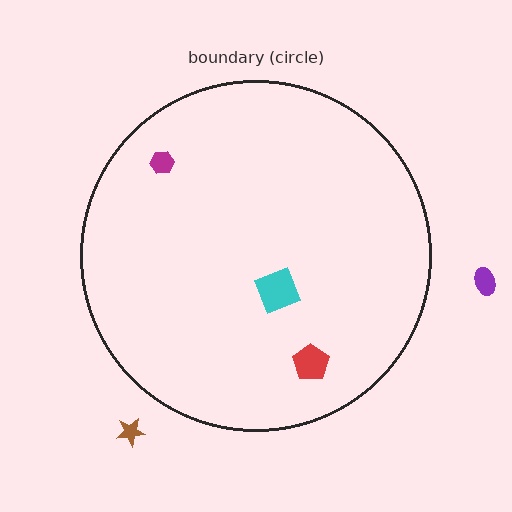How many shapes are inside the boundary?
3 inside, 2 outside.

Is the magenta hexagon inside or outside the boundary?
Inside.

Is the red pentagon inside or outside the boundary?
Inside.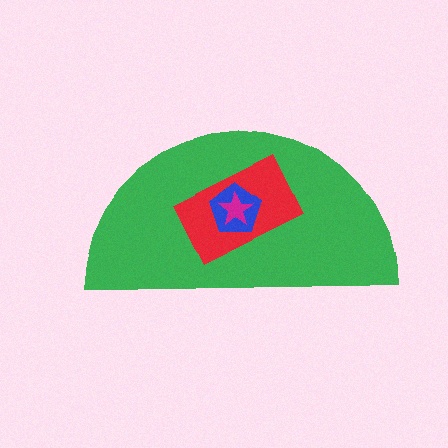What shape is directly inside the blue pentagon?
The magenta star.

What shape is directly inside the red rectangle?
The blue pentagon.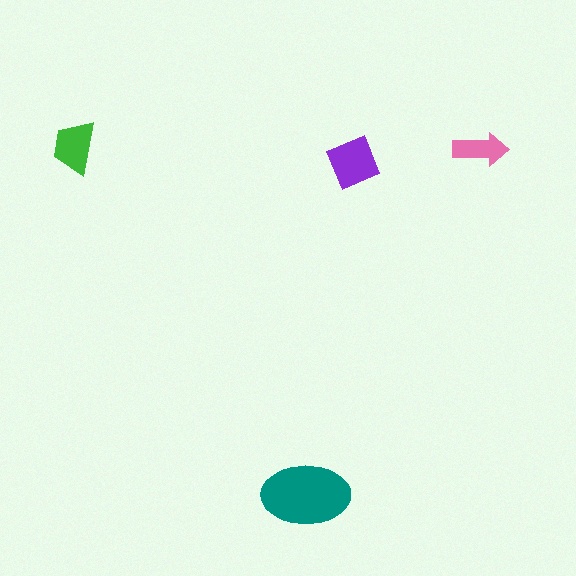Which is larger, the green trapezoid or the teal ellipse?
The teal ellipse.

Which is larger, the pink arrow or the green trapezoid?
The green trapezoid.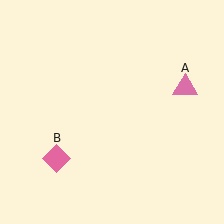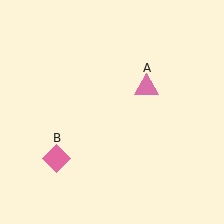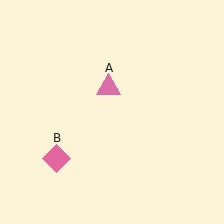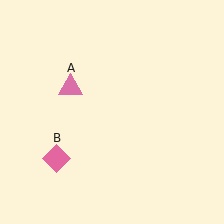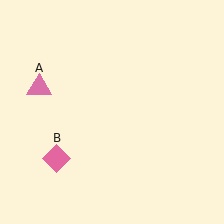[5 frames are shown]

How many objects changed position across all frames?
1 object changed position: pink triangle (object A).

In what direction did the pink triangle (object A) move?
The pink triangle (object A) moved left.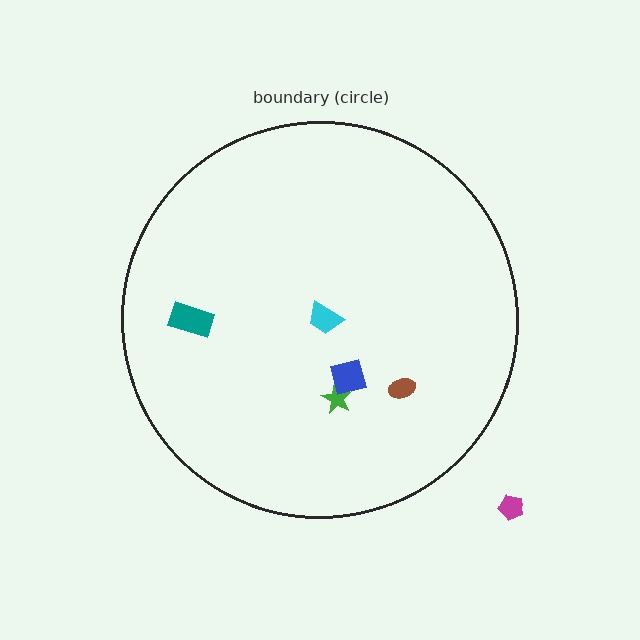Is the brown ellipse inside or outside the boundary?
Inside.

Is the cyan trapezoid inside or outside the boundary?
Inside.